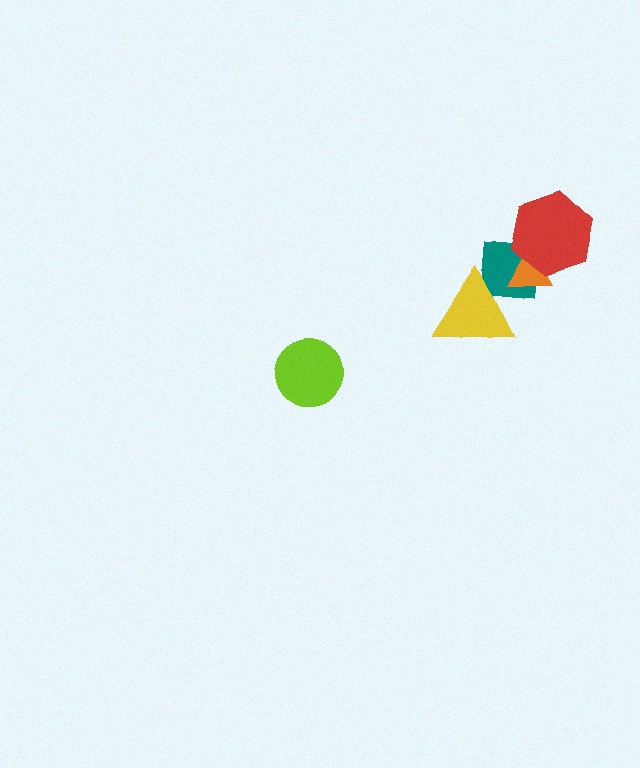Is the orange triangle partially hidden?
Yes, it is partially covered by another shape.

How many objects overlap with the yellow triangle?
1 object overlaps with the yellow triangle.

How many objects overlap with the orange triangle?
2 objects overlap with the orange triangle.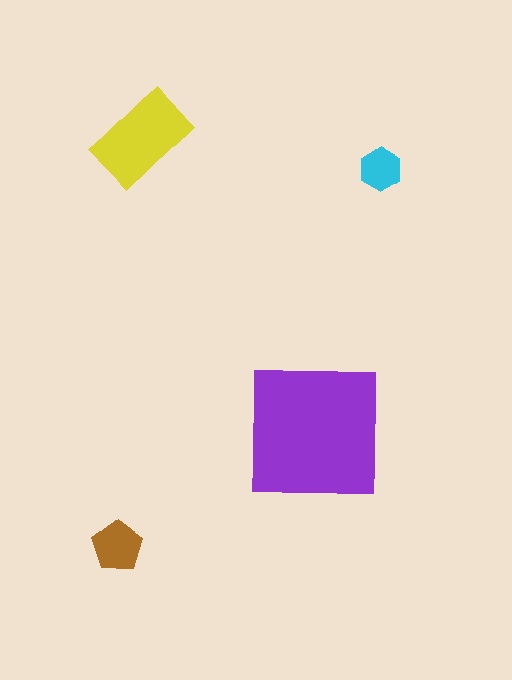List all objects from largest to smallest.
The purple square, the yellow rectangle, the brown pentagon, the cyan hexagon.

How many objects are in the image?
There are 4 objects in the image.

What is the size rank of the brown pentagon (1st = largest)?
3rd.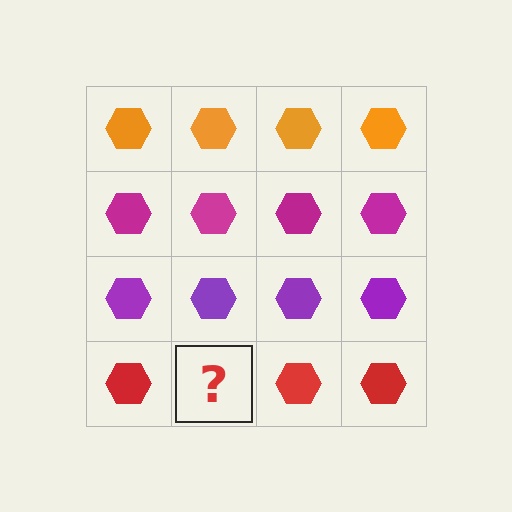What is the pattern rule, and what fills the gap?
The rule is that each row has a consistent color. The gap should be filled with a red hexagon.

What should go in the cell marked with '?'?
The missing cell should contain a red hexagon.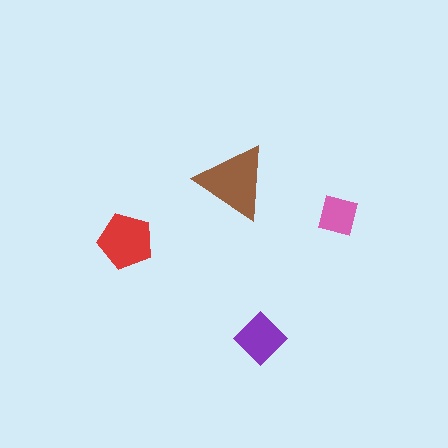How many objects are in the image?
There are 4 objects in the image.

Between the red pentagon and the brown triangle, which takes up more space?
The brown triangle.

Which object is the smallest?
The pink square.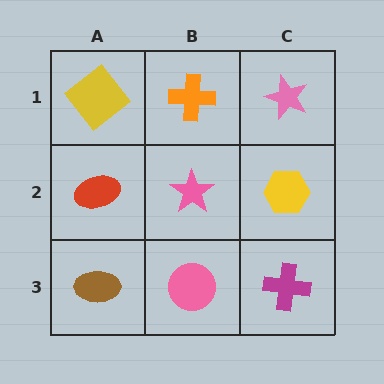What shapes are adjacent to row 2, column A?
A yellow diamond (row 1, column A), a brown ellipse (row 3, column A), a pink star (row 2, column B).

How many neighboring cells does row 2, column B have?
4.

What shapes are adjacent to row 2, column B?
An orange cross (row 1, column B), a pink circle (row 3, column B), a red ellipse (row 2, column A), a yellow hexagon (row 2, column C).